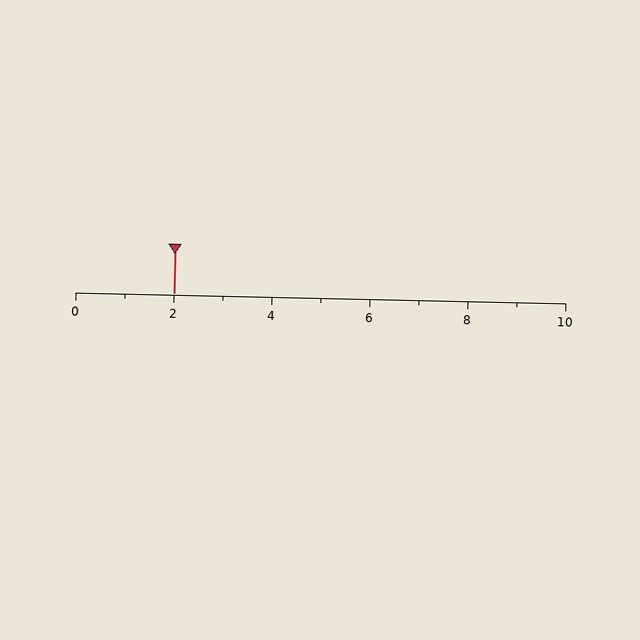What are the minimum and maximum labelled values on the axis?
The axis runs from 0 to 10.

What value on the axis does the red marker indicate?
The marker indicates approximately 2.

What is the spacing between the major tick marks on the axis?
The major ticks are spaced 2 apart.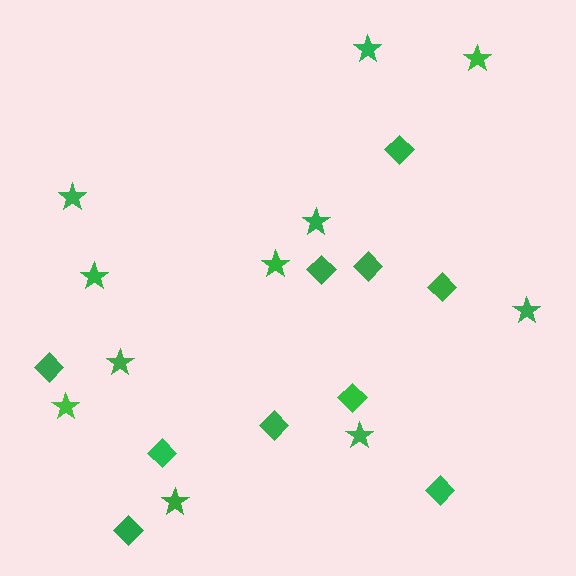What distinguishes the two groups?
There are 2 groups: one group of stars (11) and one group of diamonds (10).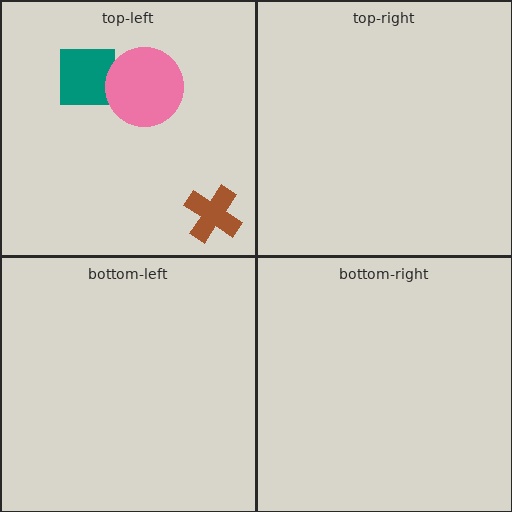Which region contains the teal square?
The top-left region.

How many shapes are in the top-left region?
3.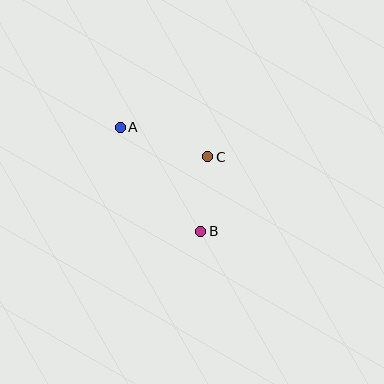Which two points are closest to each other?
Points B and C are closest to each other.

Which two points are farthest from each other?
Points A and B are farthest from each other.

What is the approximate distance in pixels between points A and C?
The distance between A and C is approximately 92 pixels.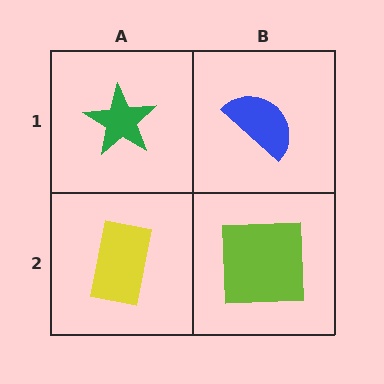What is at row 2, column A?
A yellow rectangle.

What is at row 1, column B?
A blue semicircle.